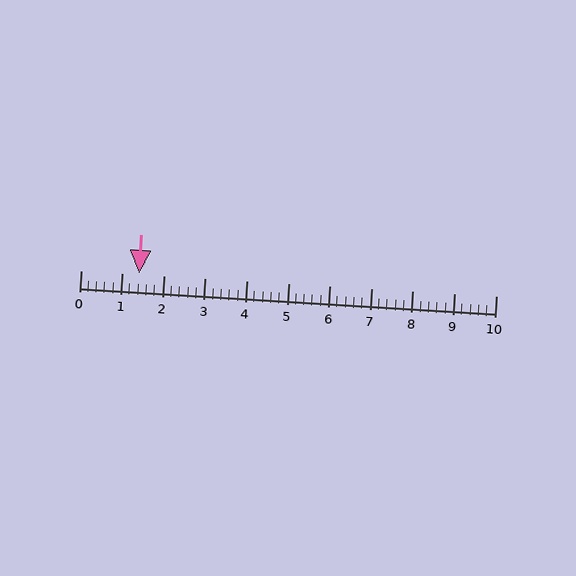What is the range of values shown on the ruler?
The ruler shows values from 0 to 10.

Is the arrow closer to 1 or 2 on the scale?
The arrow is closer to 1.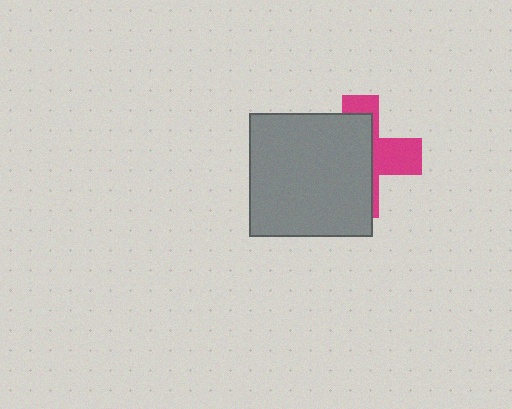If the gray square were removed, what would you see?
You would see the complete magenta cross.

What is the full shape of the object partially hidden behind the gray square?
The partially hidden object is a magenta cross.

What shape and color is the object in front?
The object in front is a gray square.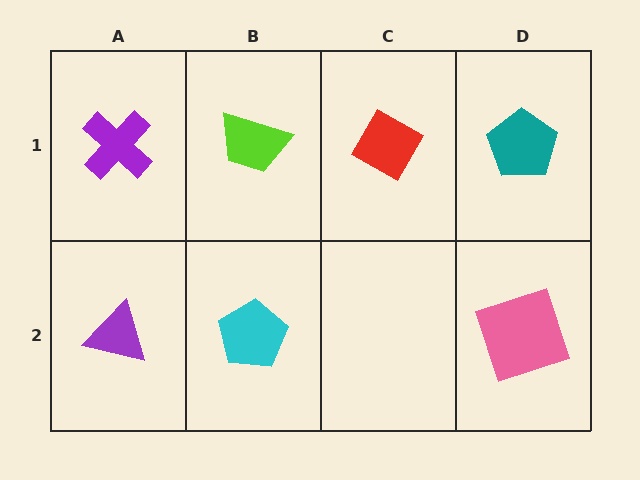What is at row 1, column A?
A purple cross.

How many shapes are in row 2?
3 shapes.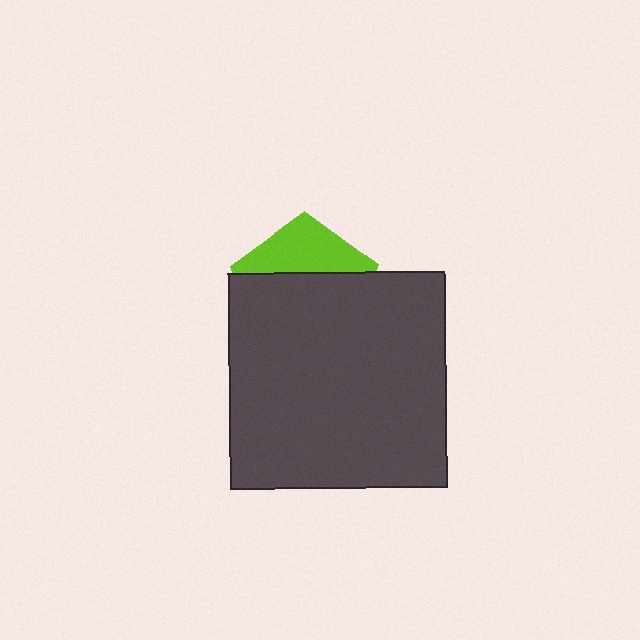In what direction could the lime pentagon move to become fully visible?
The lime pentagon could move up. That would shift it out from behind the dark gray square entirely.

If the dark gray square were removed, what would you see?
You would see the complete lime pentagon.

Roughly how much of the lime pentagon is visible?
A small part of it is visible (roughly 34%).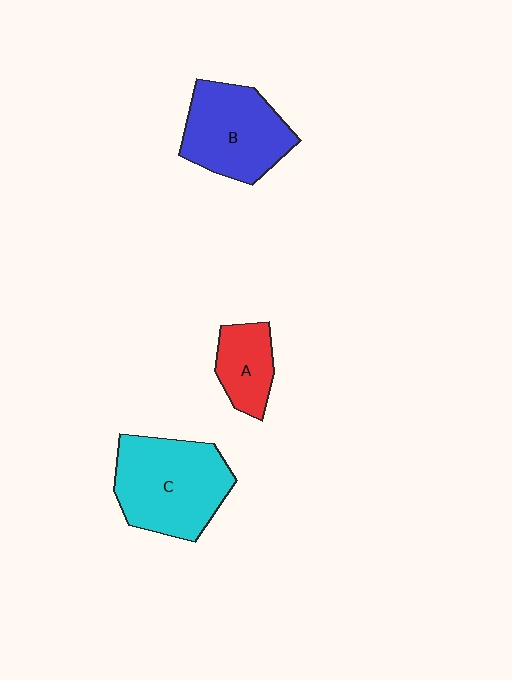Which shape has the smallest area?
Shape A (red).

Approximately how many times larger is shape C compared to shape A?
Approximately 2.2 times.